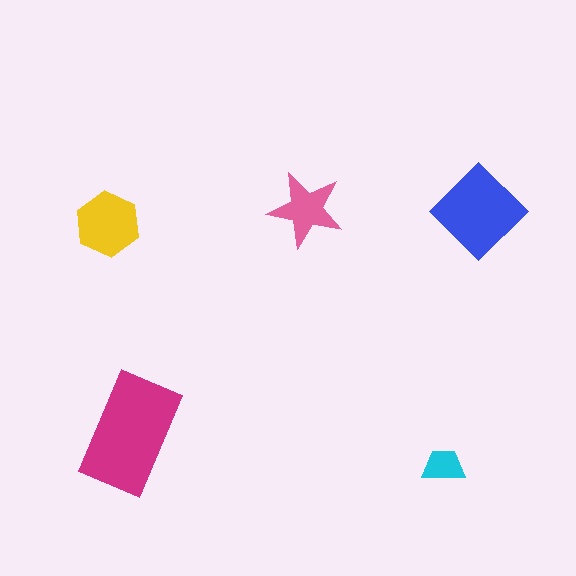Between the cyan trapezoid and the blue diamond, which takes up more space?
The blue diamond.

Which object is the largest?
The magenta rectangle.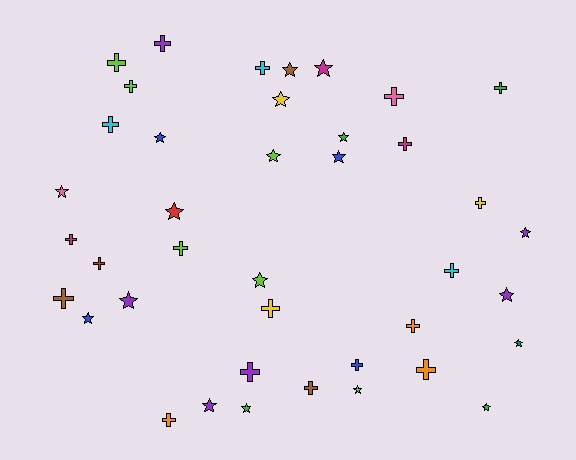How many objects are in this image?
There are 40 objects.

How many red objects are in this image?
There are 2 red objects.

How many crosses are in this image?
There are 21 crosses.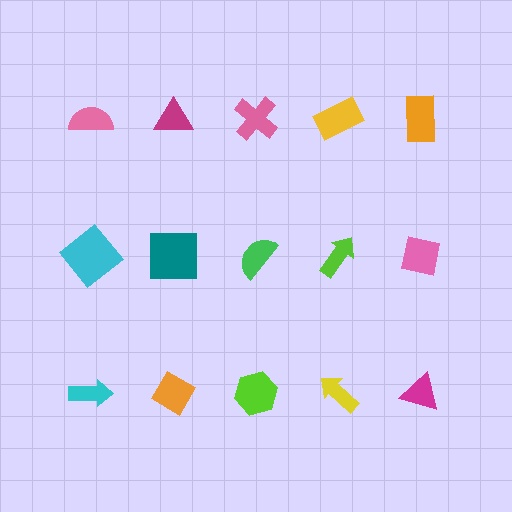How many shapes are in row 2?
5 shapes.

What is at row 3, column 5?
A magenta triangle.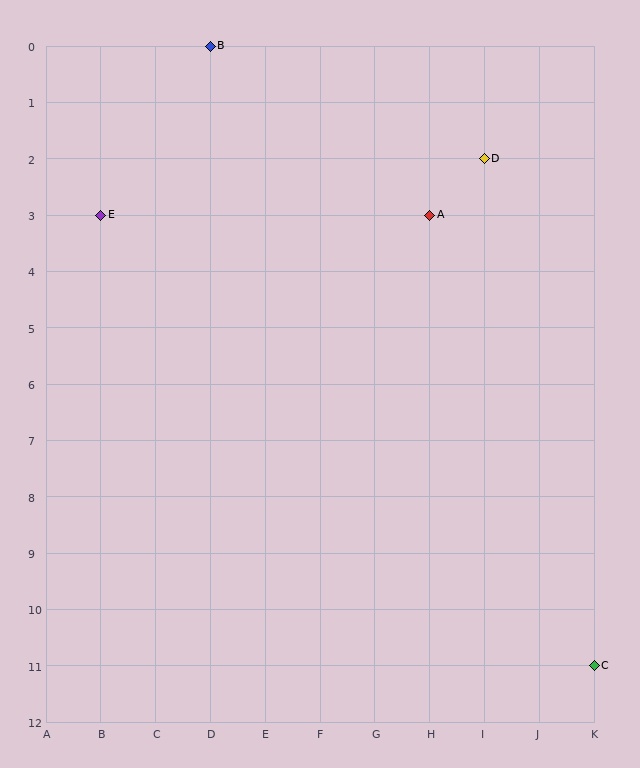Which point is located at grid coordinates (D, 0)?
Point B is at (D, 0).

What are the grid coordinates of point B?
Point B is at grid coordinates (D, 0).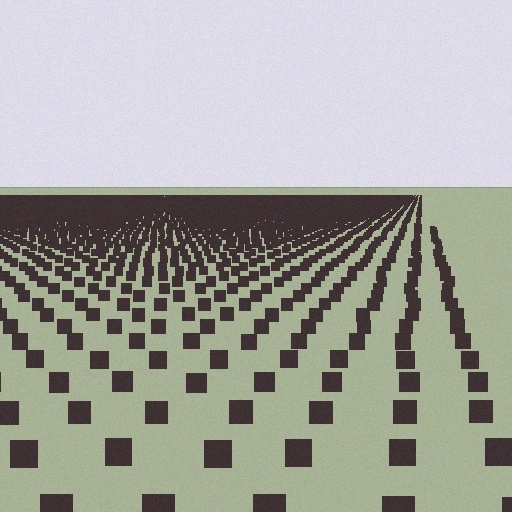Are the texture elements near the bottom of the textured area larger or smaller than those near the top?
Larger. Near the bottom, elements are closer to the viewer and appear at a bigger on-screen size.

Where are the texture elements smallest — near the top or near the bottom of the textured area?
Near the top.